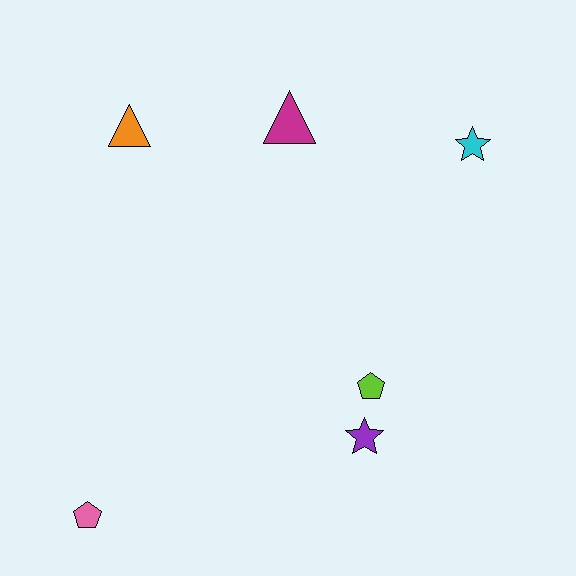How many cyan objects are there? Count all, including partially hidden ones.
There is 1 cyan object.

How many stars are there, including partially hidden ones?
There are 2 stars.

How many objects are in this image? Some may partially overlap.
There are 6 objects.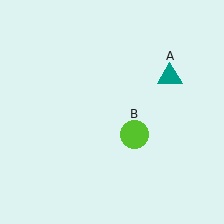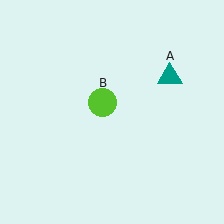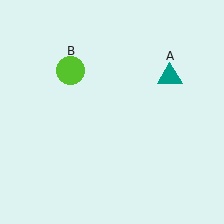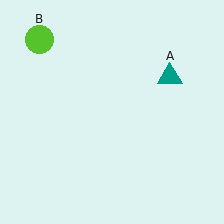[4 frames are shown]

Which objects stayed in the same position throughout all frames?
Teal triangle (object A) remained stationary.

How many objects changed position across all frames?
1 object changed position: lime circle (object B).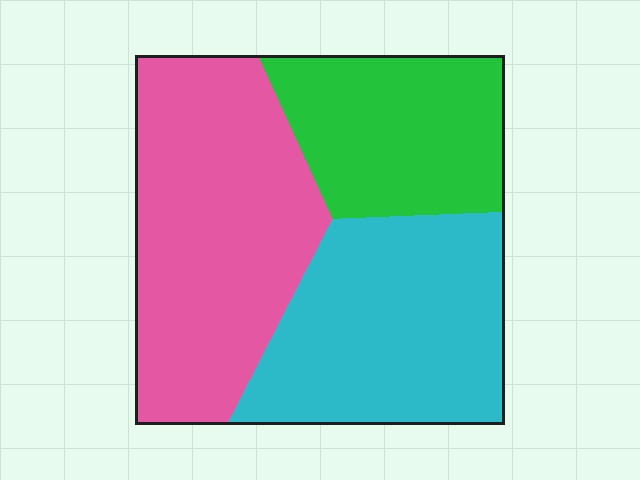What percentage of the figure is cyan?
Cyan takes up about one third (1/3) of the figure.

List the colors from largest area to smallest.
From largest to smallest: pink, cyan, green.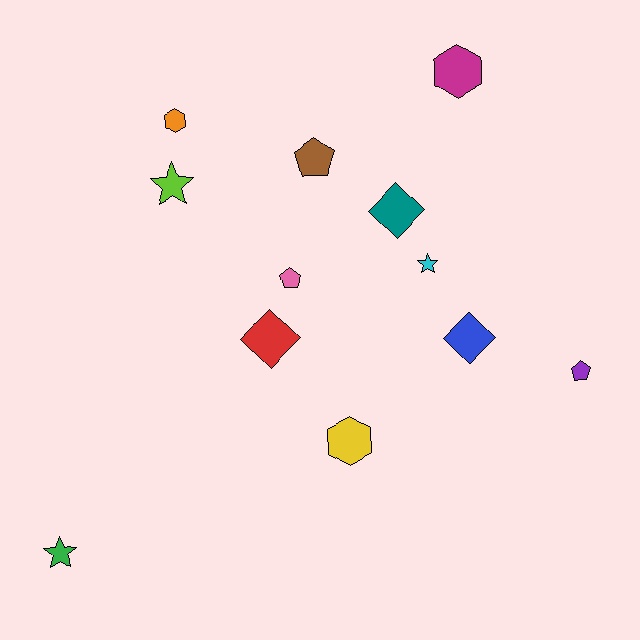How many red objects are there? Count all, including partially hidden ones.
There is 1 red object.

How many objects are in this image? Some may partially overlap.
There are 12 objects.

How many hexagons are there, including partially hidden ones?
There are 3 hexagons.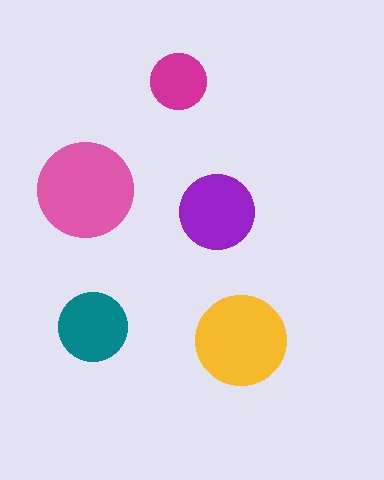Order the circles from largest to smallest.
the pink one, the yellow one, the purple one, the teal one, the magenta one.